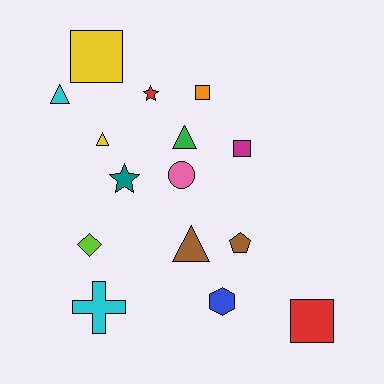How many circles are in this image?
There is 1 circle.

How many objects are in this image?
There are 15 objects.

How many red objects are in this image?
There are 2 red objects.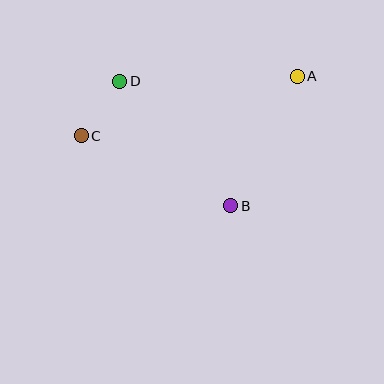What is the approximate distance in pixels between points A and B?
The distance between A and B is approximately 145 pixels.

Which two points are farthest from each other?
Points A and C are farthest from each other.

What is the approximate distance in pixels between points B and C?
The distance between B and C is approximately 165 pixels.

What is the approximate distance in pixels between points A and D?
The distance between A and D is approximately 178 pixels.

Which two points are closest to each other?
Points C and D are closest to each other.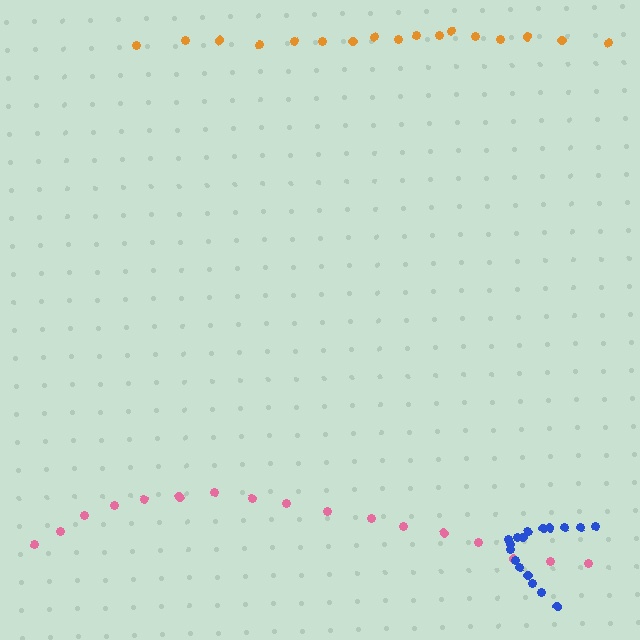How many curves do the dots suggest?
There are 3 distinct paths.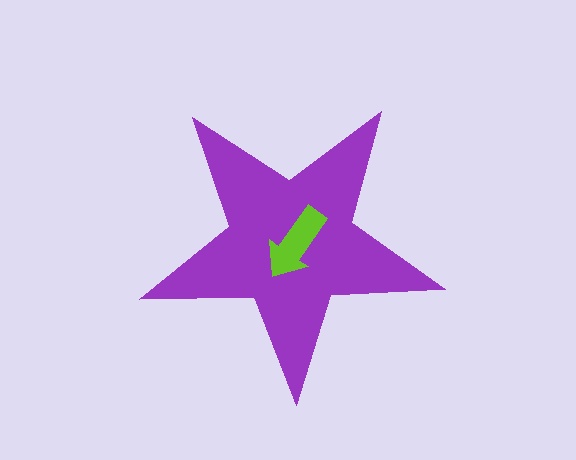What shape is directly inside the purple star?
The lime arrow.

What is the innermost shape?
The lime arrow.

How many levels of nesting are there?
2.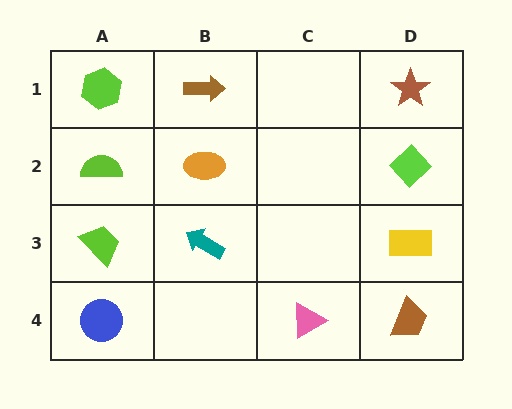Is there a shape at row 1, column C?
No, that cell is empty.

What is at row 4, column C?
A pink triangle.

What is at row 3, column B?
A teal arrow.